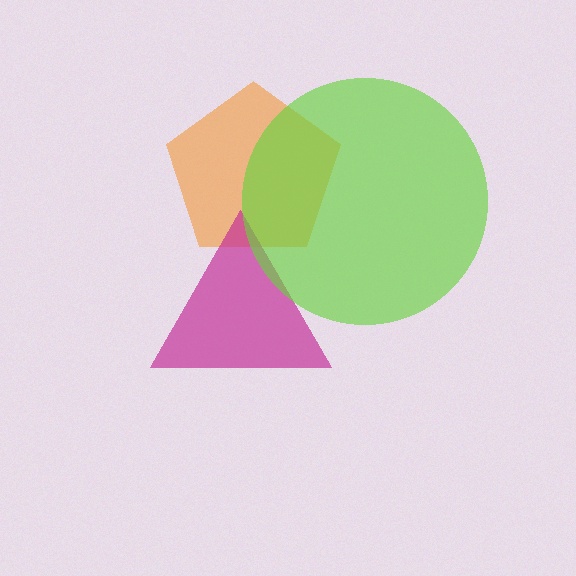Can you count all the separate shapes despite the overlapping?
Yes, there are 3 separate shapes.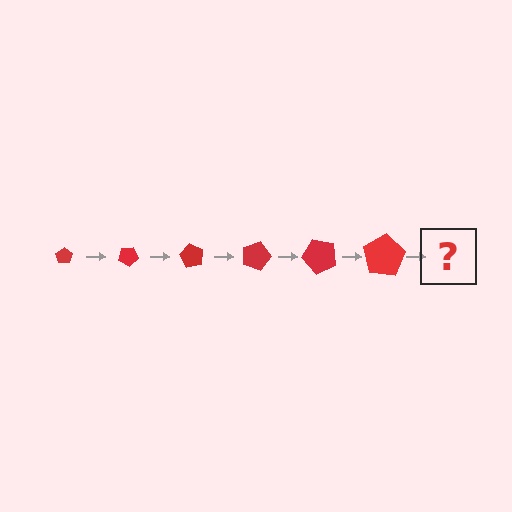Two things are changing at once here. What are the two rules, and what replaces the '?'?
The two rules are that the pentagon grows larger each step and it rotates 30 degrees each step. The '?' should be a pentagon, larger than the previous one and rotated 180 degrees from the start.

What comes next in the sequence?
The next element should be a pentagon, larger than the previous one and rotated 180 degrees from the start.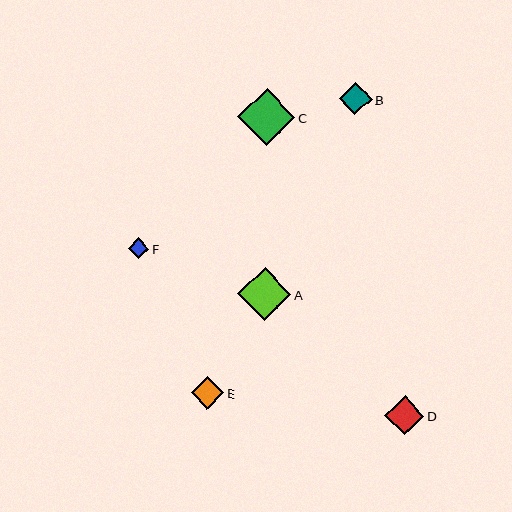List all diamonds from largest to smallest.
From largest to smallest: C, A, D, B, E, F.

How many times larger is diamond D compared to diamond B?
Diamond D is approximately 1.2 times the size of diamond B.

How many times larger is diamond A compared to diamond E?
Diamond A is approximately 1.6 times the size of diamond E.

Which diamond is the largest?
Diamond C is the largest with a size of approximately 58 pixels.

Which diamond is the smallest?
Diamond F is the smallest with a size of approximately 20 pixels.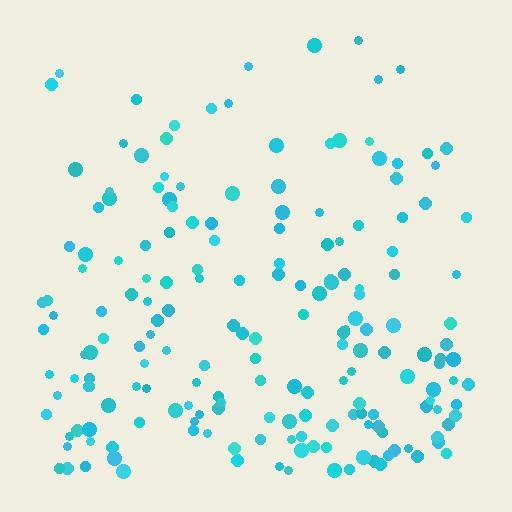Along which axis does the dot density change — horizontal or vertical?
Vertical.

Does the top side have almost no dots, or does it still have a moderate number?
Still a moderate number, just noticeably fewer than the bottom.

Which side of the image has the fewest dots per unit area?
The top.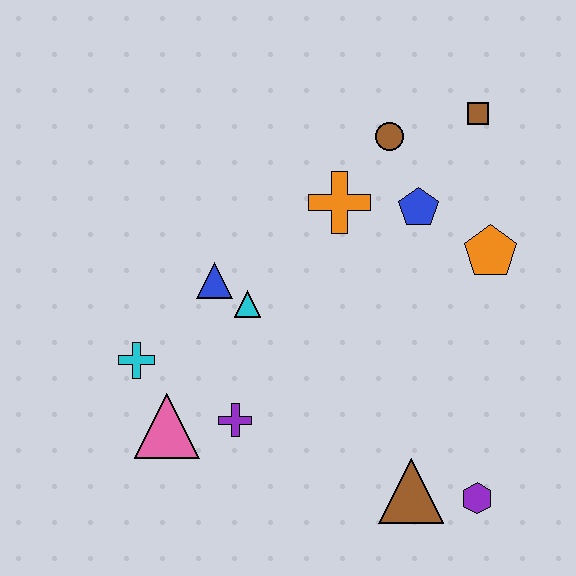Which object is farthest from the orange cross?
The purple hexagon is farthest from the orange cross.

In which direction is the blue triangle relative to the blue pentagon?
The blue triangle is to the left of the blue pentagon.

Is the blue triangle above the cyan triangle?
Yes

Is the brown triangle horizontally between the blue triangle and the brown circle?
No